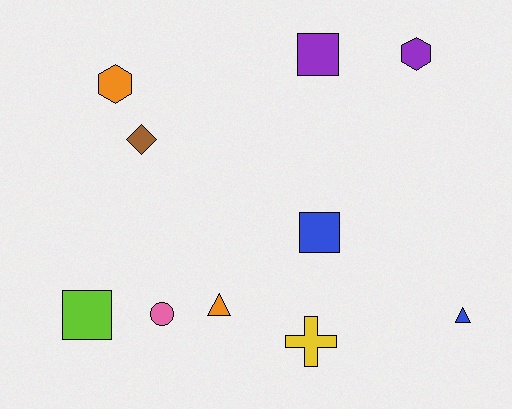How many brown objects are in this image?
There is 1 brown object.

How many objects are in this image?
There are 10 objects.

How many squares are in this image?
There are 3 squares.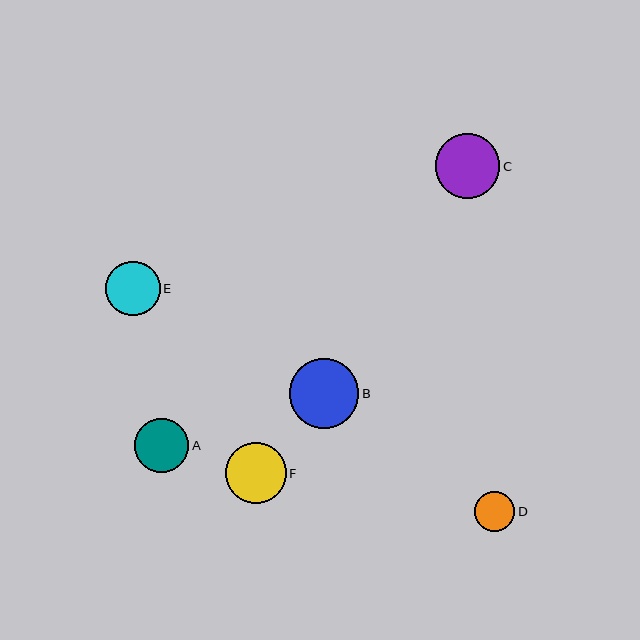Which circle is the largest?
Circle B is the largest with a size of approximately 70 pixels.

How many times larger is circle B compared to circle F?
Circle B is approximately 1.1 times the size of circle F.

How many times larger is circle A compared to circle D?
Circle A is approximately 1.3 times the size of circle D.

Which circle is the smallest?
Circle D is the smallest with a size of approximately 40 pixels.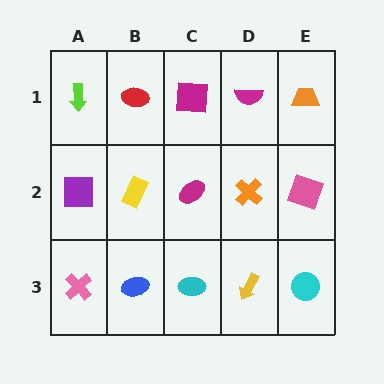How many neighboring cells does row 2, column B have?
4.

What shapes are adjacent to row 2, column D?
A magenta semicircle (row 1, column D), a yellow arrow (row 3, column D), a magenta ellipse (row 2, column C), a pink square (row 2, column E).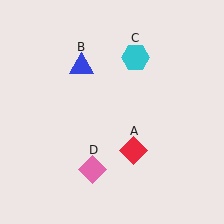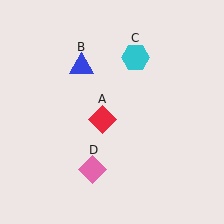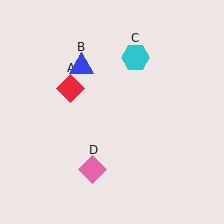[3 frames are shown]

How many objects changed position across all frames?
1 object changed position: red diamond (object A).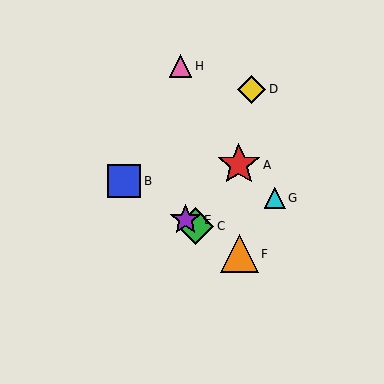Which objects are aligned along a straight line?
Objects B, C, E, F are aligned along a straight line.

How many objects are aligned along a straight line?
4 objects (B, C, E, F) are aligned along a straight line.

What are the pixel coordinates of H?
Object H is at (181, 66).